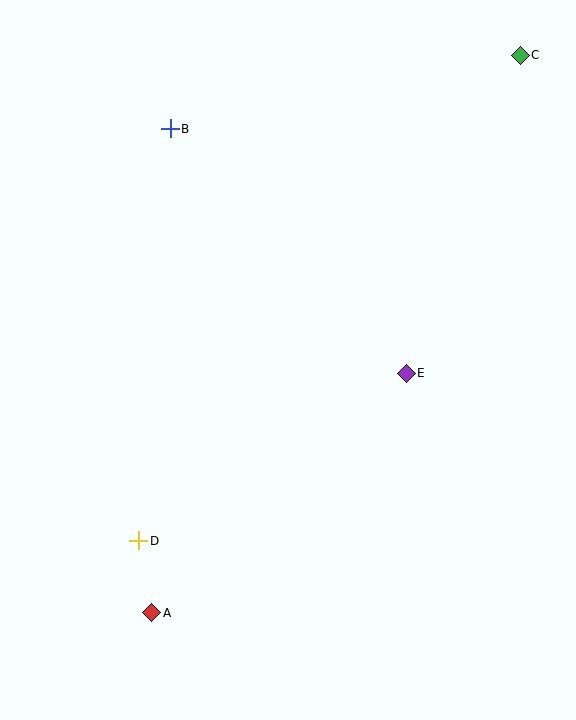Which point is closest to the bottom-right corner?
Point E is closest to the bottom-right corner.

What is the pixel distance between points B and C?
The distance between B and C is 358 pixels.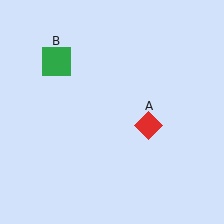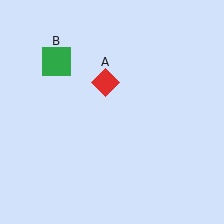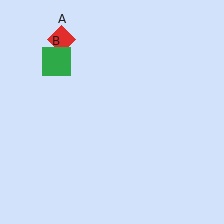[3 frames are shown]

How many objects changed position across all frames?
1 object changed position: red diamond (object A).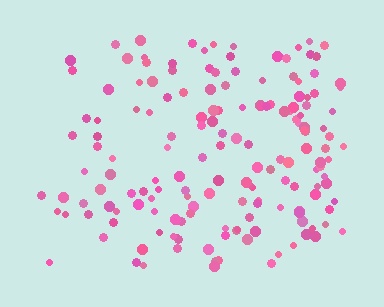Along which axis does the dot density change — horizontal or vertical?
Horizontal.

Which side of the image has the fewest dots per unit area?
The left.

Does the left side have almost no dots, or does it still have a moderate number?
Still a moderate number, just noticeably fewer than the right.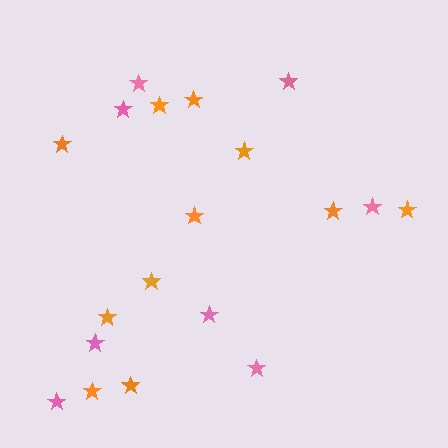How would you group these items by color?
There are 2 groups: one group of orange stars (11) and one group of pink stars (8).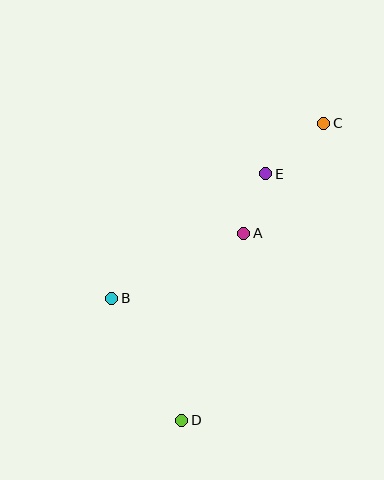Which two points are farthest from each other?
Points C and D are farthest from each other.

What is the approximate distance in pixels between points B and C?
The distance between B and C is approximately 275 pixels.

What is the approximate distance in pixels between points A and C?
The distance between A and C is approximately 136 pixels.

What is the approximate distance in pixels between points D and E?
The distance between D and E is approximately 260 pixels.